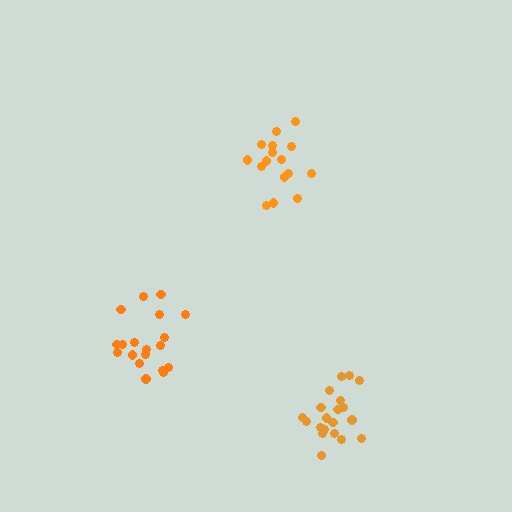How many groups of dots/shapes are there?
There are 3 groups.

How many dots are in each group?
Group 1: 20 dots, Group 2: 16 dots, Group 3: 20 dots (56 total).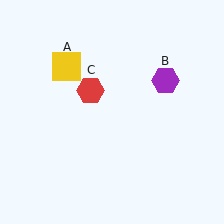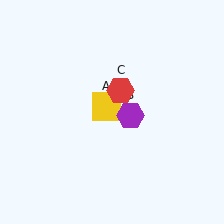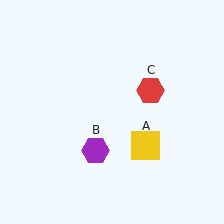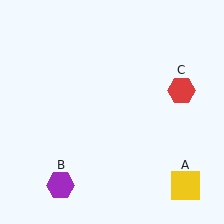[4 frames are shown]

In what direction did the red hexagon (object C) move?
The red hexagon (object C) moved right.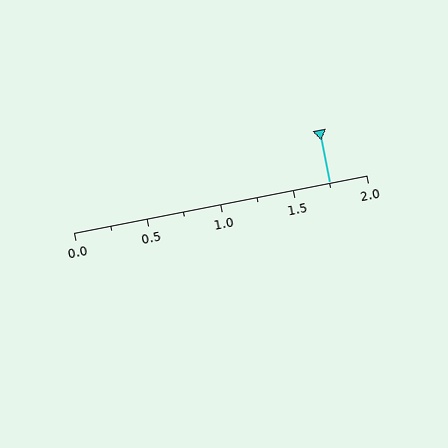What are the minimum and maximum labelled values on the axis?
The axis runs from 0.0 to 2.0.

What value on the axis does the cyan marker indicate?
The marker indicates approximately 1.75.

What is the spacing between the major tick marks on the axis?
The major ticks are spaced 0.5 apart.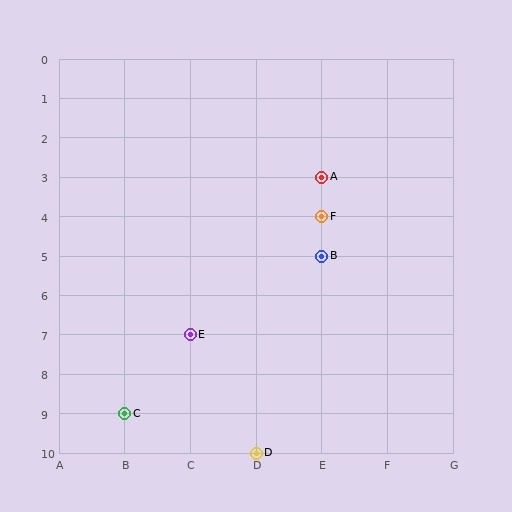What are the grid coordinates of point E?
Point E is at grid coordinates (C, 7).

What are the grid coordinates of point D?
Point D is at grid coordinates (D, 10).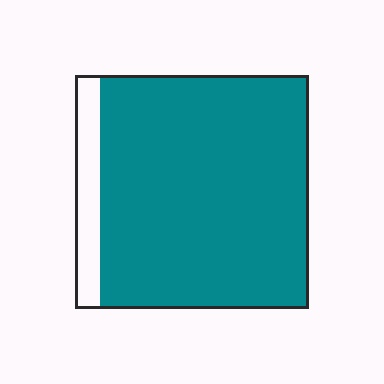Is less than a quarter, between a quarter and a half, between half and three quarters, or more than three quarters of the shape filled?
More than three quarters.